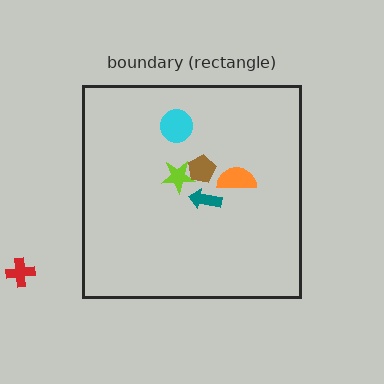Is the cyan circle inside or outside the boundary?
Inside.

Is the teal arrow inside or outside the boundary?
Inside.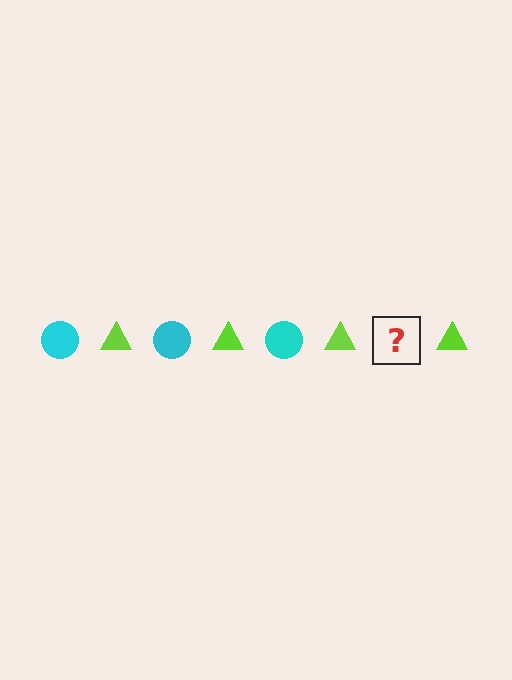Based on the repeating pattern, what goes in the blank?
The blank should be a cyan circle.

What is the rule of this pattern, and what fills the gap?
The rule is that the pattern alternates between cyan circle and lime triangle. The gap should be filled with a cyan circle.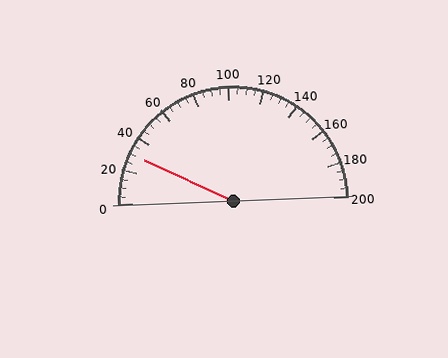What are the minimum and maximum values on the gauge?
The gauge ranges from 0 to 200.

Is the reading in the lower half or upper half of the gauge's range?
The reading is in the lower half of the range (0 to 200).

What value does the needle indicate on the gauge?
The needle indicates approximately 30.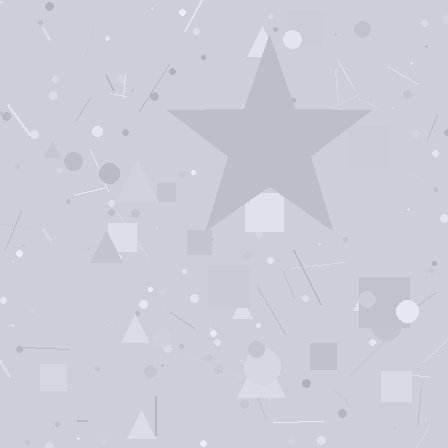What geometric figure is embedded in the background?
A star is embedded in the background.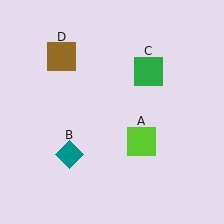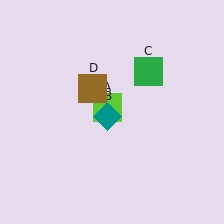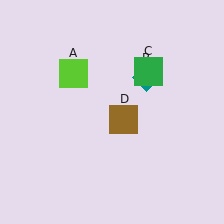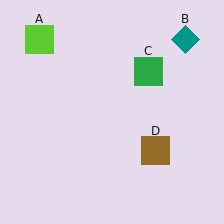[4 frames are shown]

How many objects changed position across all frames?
3 objects changed position: lime square (object A), teal diamond (object B), brown square (object D).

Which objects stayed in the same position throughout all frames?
Green square (object C) remained stationary.